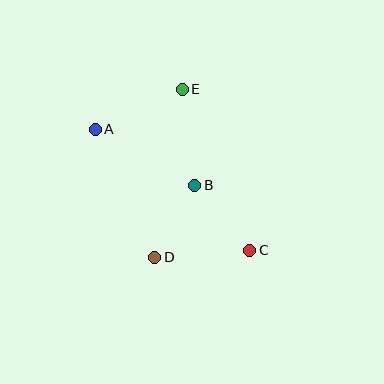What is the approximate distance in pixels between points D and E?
The distance between D and E is approximately 170 pixels.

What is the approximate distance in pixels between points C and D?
The distance between C and D is approximately 95 pixels.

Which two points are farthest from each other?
Points A and C are farthest from each other.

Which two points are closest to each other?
Points B and D are closest to each other.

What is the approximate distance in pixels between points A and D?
The distance between A and D is approximately 141 pixels.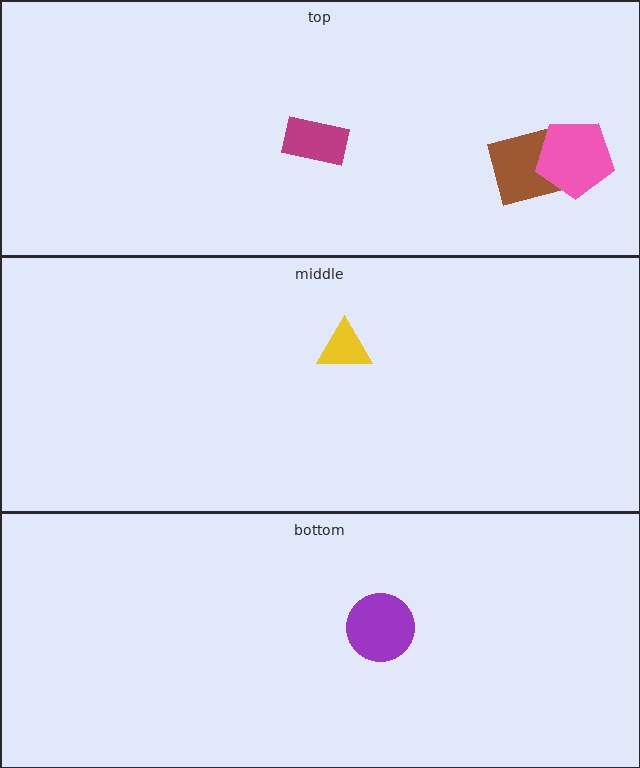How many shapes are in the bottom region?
1.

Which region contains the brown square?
The top region.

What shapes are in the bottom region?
The purple circle.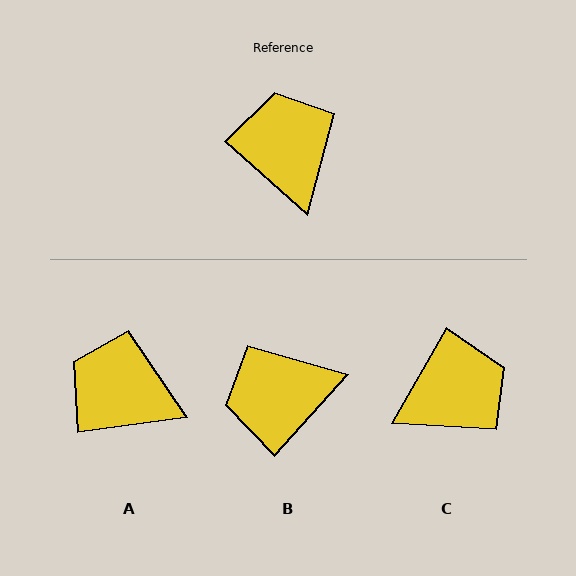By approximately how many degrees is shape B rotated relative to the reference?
Approximately 89 degrees counter-clockwise.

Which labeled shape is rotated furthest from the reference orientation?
B, about 89 degrees away.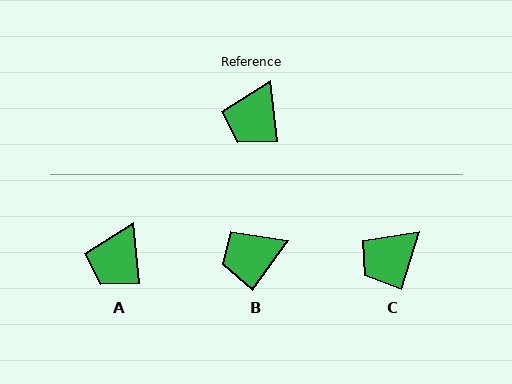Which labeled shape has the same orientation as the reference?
A.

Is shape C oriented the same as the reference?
No, it is off by about 23 degrees.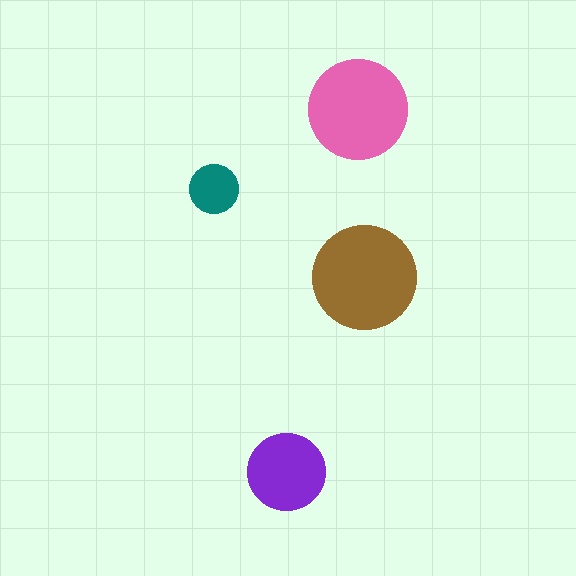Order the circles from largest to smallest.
the brown one, the pink one, the purple one, the teal one.